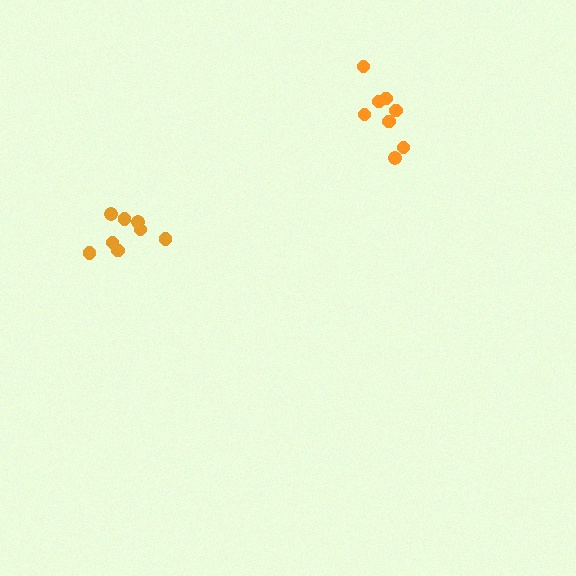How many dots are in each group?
Group 1: 8 dots, Group 2: 8 dots (16 total).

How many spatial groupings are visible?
There are 2 spatial groupings.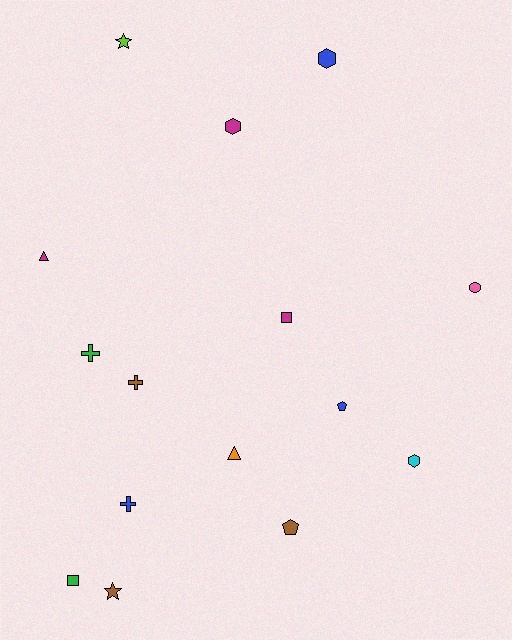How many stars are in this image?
There are 2 stars.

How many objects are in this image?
There are 15 objects.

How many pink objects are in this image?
There is 1 pink object.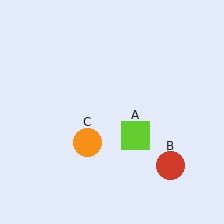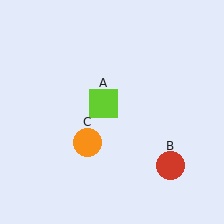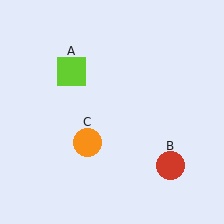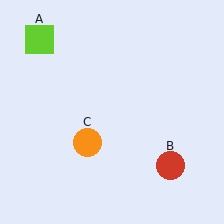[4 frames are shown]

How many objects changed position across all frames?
1 object changed position: lime square (object A).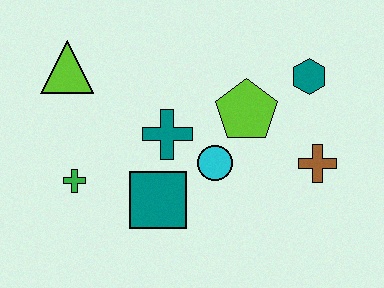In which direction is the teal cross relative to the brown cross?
The teal cross is to the left of the brown cross.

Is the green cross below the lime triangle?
Yes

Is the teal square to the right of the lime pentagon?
No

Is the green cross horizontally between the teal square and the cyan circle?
No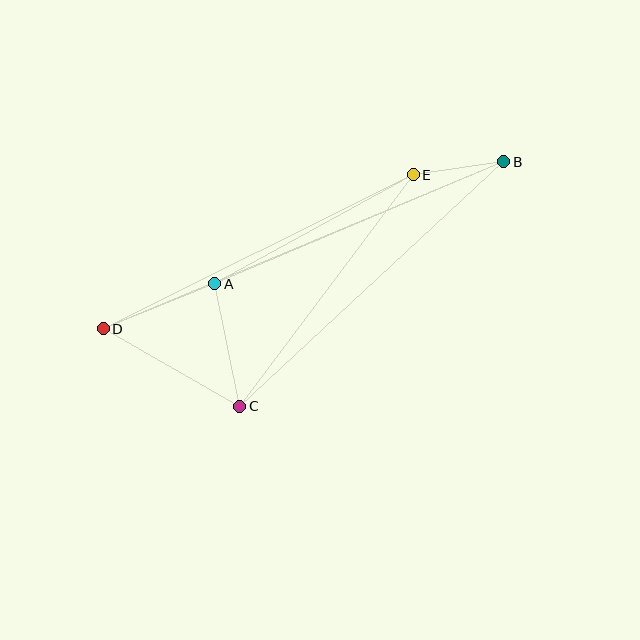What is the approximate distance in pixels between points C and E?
The distance between C and E is approximately 289 pixels.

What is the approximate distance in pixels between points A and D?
The distance between A and D is approximately 120 pixels.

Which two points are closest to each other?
Points B and E are closest to each other.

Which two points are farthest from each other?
Points B and D are farthest from each other.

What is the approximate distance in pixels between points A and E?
The distance between A and E is approximately 227 pixels.